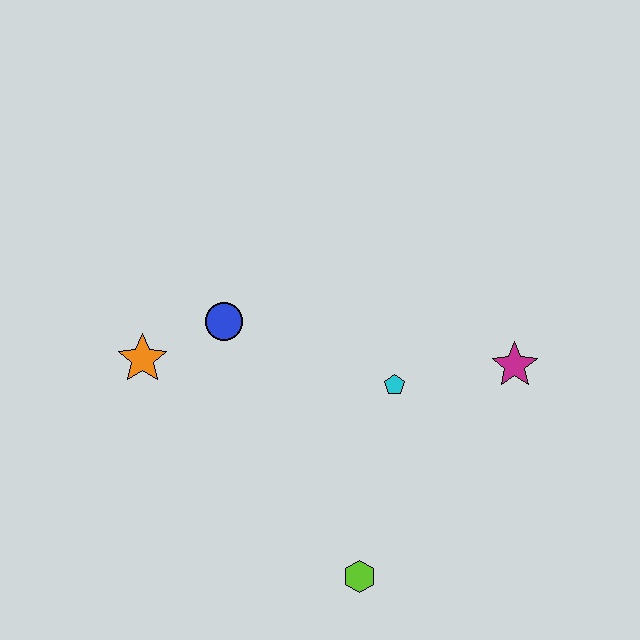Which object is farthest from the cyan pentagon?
The orange star is farthest from the cyan pentagon.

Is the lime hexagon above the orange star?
No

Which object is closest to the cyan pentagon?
The magenta star is closest to the cyan pentagon.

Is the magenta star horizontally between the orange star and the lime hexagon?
No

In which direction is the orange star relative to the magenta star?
The orange star is to the left of the magenta star.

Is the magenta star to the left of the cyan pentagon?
No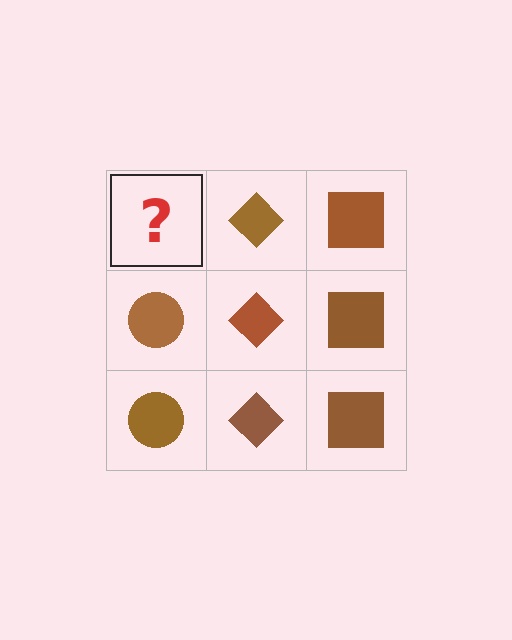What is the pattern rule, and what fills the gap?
The rule is that each column has a consistent shape. The gap should be filled with a brown circle.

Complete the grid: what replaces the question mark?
The question mark should be replaced with a brown circle.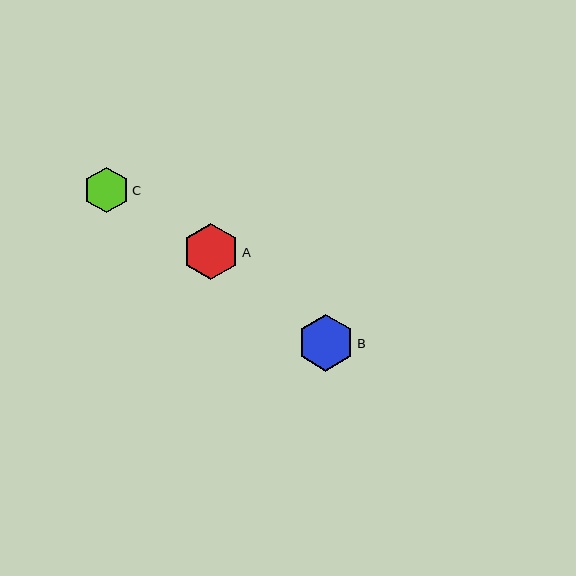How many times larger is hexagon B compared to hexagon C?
Hexagon B is approximately 1.3 times the size of hexagon C.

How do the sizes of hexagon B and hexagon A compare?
Hexagon B and hexagon A are approximately the same size.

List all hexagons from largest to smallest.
From largest to smallest: B, A, C.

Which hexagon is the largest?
Hexagon B is the largest with a size of approximately 57 pixels.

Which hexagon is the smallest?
Hexagon C is the smallest with a size of approximately 46 pixels.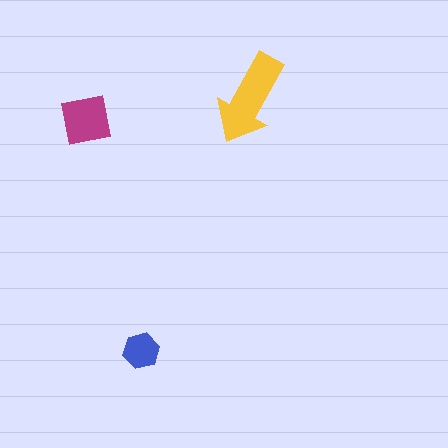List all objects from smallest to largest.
The blue hexagon, the magenta square, the yellow arrow.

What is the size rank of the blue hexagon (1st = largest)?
3rd.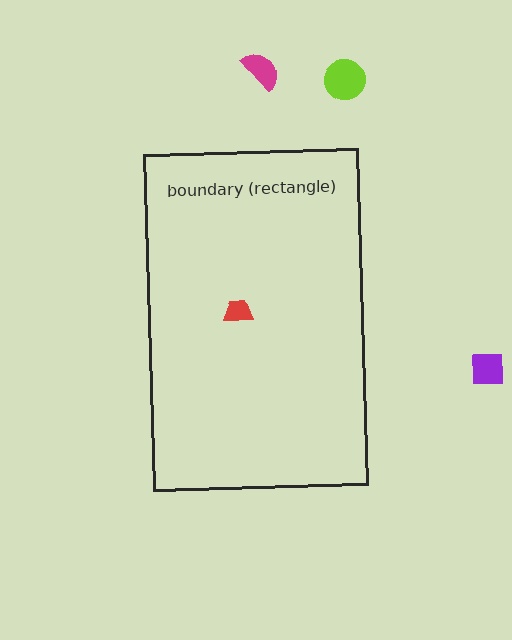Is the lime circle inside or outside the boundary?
Outside.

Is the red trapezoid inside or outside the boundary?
Inside.